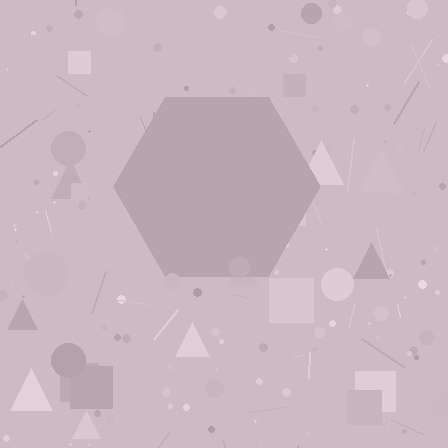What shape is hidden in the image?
A hexagon is hidden in the image.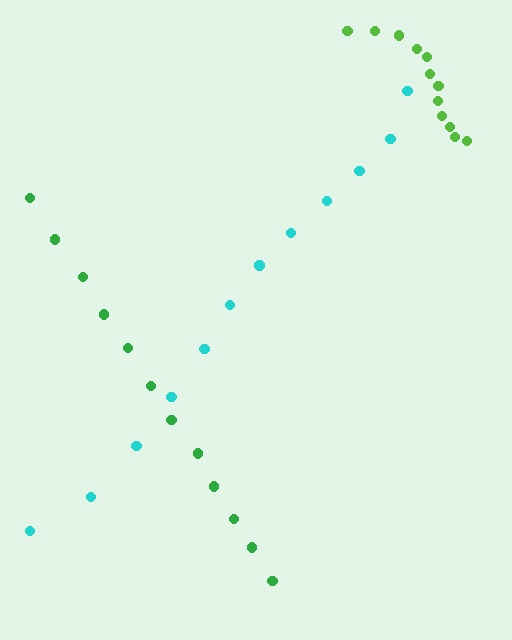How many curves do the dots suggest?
There are 3 distinct paths.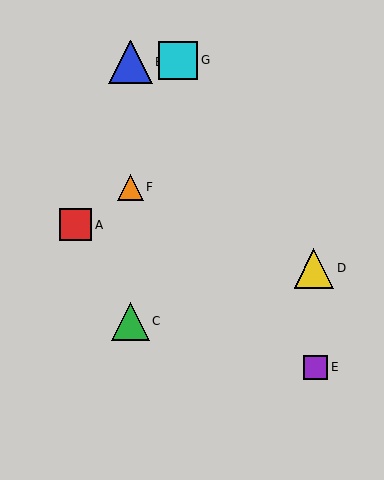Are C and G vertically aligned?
No, C is at x≈130 and G is at x≈178.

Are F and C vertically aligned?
Yes, both are at x≈130.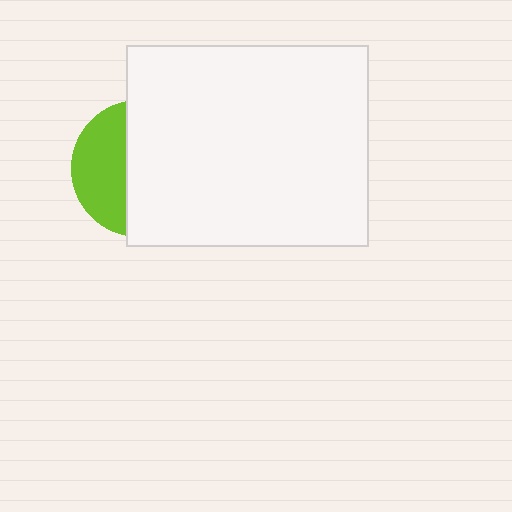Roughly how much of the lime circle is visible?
A small part of it is visible (roughly 37%).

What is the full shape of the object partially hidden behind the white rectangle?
The partially hidden object is a lime circle.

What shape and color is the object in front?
The object in front is a white rectangle.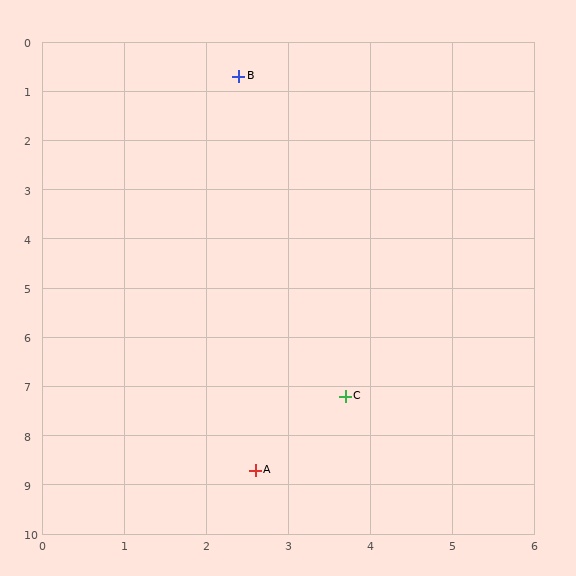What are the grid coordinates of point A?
Point A is at approximately (2.6, 8.7).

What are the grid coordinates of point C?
Point C is at approximately (3.7, 7.2).